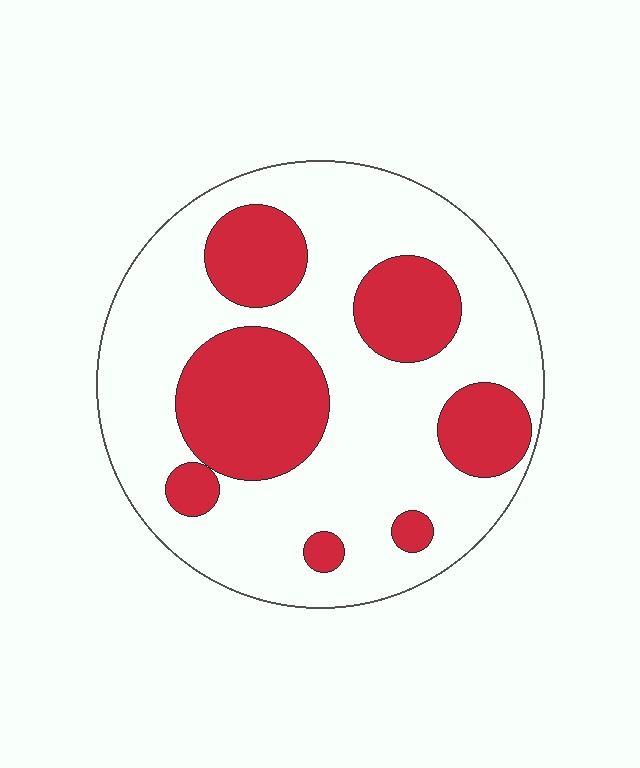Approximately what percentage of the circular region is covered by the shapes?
Approximately 30%.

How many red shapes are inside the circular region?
7.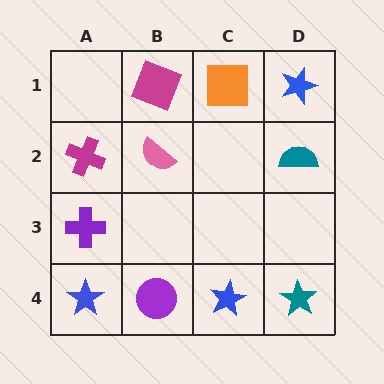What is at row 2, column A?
A magenta cross.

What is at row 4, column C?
A blue star.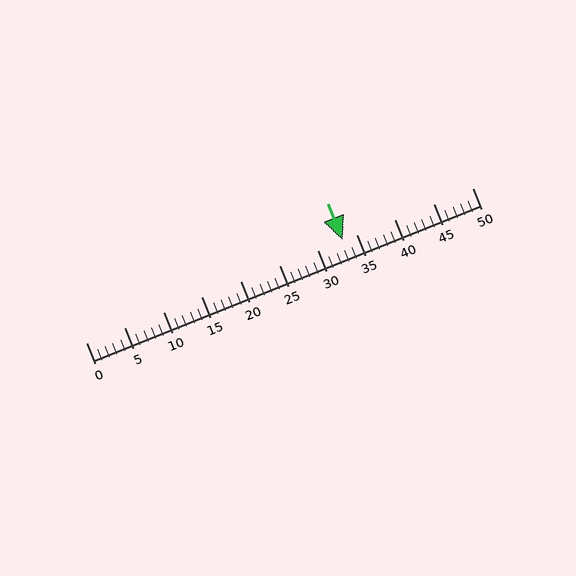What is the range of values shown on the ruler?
The ruler shows values from 0 to 50.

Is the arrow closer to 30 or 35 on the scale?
The arrow is closer to 35.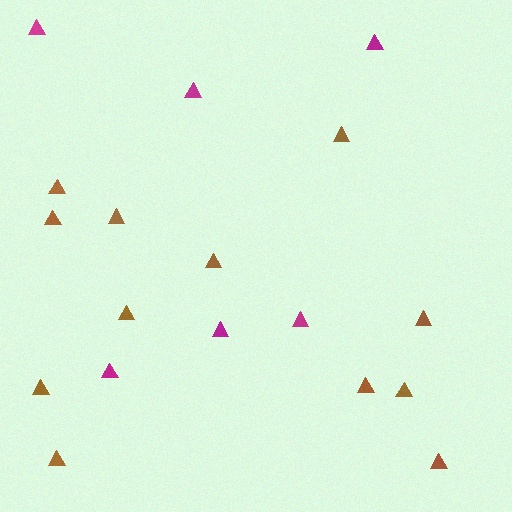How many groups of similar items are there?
There are 2 groups: one group of brown triangles (12) and one group of magenta triangles (6).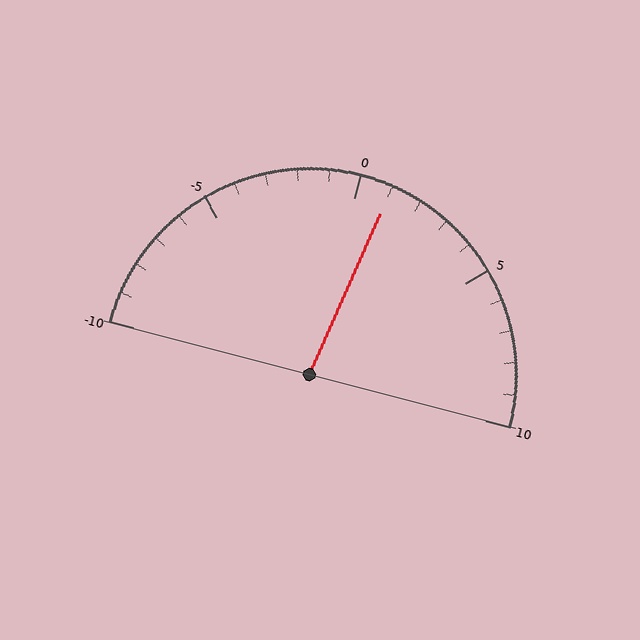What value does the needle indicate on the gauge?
The needle indicates approximately 1.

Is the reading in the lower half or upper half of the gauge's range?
The reading is in the upper half of the range (-10 to 10).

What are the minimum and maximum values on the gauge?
The gauge ranges from -10 to 10.